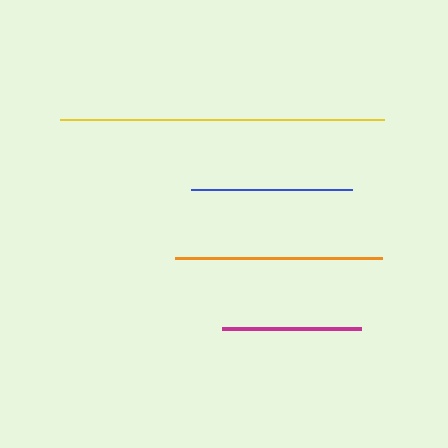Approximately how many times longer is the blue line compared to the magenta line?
The blue line is approximately 1.2 times the length of the magenta line.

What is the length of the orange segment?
The orange segment is approximately 206 pixels long.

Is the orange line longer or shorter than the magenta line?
The orange line is longer than the magenta line.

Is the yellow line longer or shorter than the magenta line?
The yellow line is longer than the magenta line.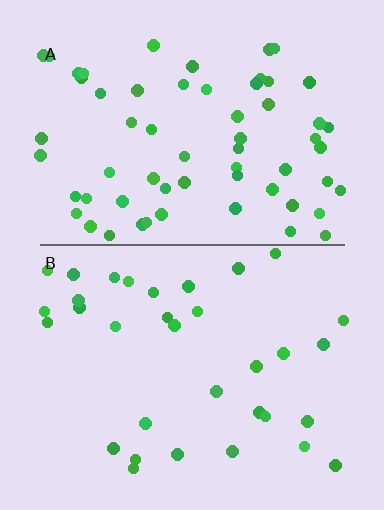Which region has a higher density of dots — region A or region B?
A (the top).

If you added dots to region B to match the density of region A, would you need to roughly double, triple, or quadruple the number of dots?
Approximately double.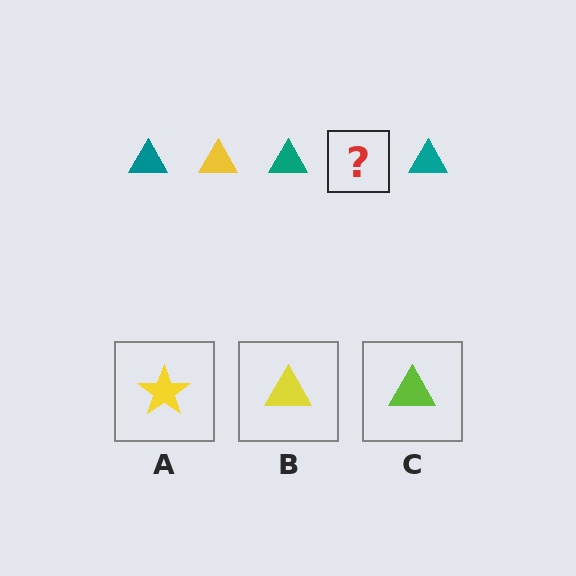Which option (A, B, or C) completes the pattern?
B.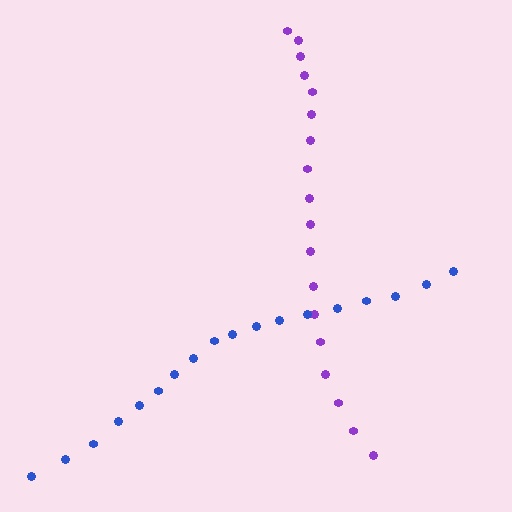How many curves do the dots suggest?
There are 2 distinct paths.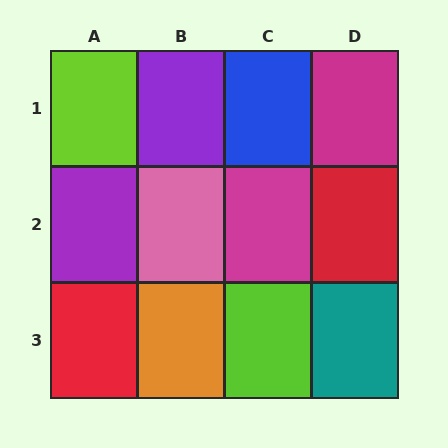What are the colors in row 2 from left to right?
Purple, pink, magenta, red.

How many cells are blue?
1 cell is blue.